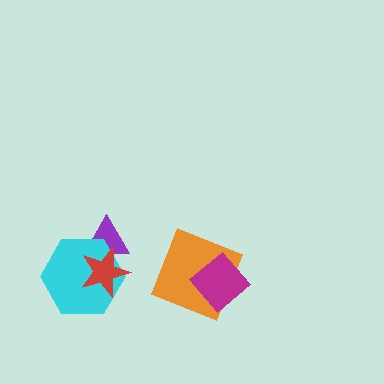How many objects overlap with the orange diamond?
1 object overlaps with the orange diamond.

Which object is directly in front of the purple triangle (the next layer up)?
The cyan hexagon is directly in front of the purple triangle.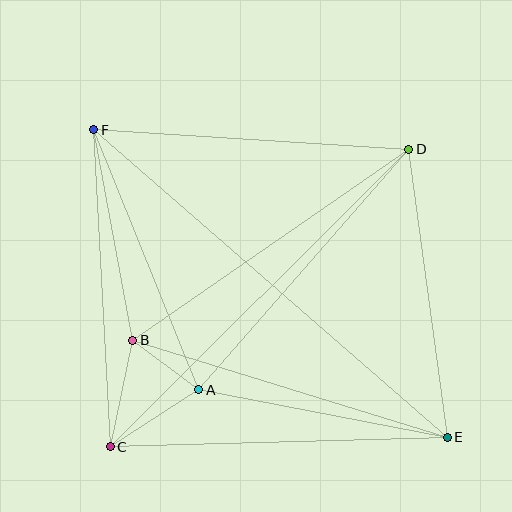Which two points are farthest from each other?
Points E and F are farthest from each other.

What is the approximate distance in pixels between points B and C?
The distance between B and C is approximately 109 pixels.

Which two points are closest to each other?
Points A and B are closest to each other.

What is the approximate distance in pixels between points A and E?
The distance between A and E is approximately 253 pixels.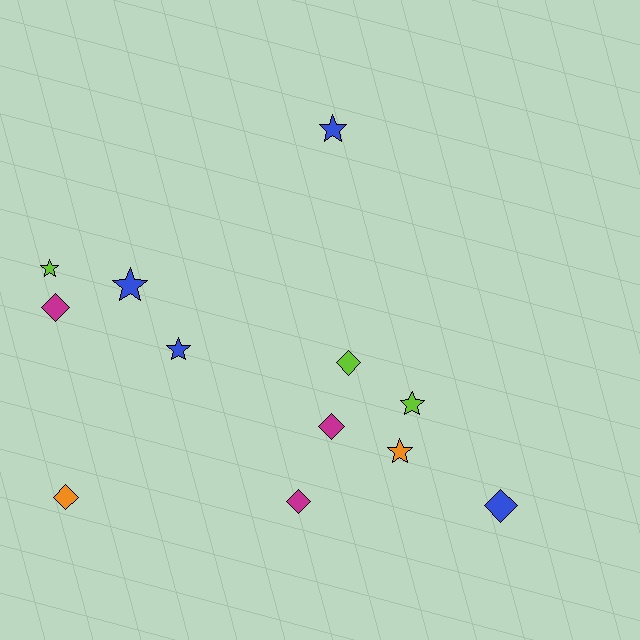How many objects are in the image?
There are 12 objects.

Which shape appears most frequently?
Diamond, with 6 objects.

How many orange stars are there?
There is 1 orange star.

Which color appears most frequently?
Blue, with 4 objects.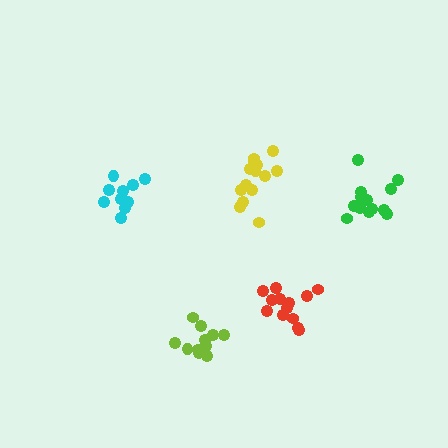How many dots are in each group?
Group 1: 14 dots, Group 2: 10 dots, Group 3: 11 dots, Group 4: 13 dots, Group 5: 13 dots (61 total).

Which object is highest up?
The yellow cluster is topmost.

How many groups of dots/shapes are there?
There are 5 groups.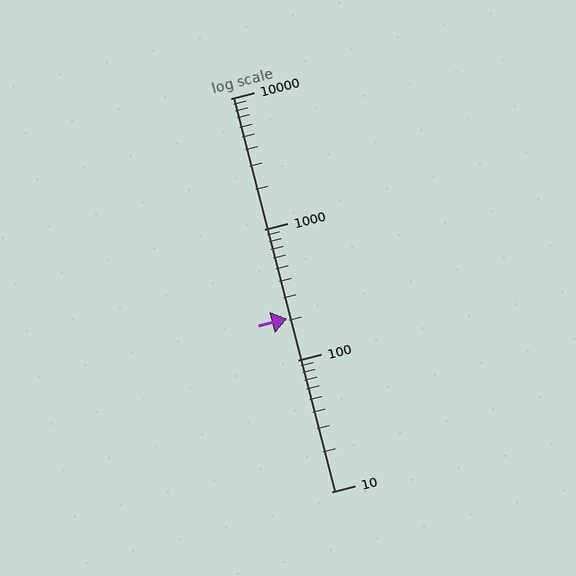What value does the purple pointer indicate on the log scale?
The pointer indicates approximately 210.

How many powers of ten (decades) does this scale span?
The scale spans 3 decades, from 10 to 10000.